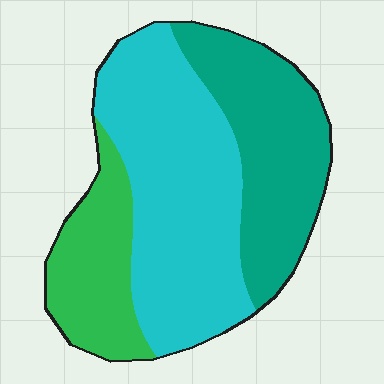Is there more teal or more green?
Teal.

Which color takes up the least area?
Green, at roughly 20%.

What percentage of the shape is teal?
Teal covers 32% of the shape.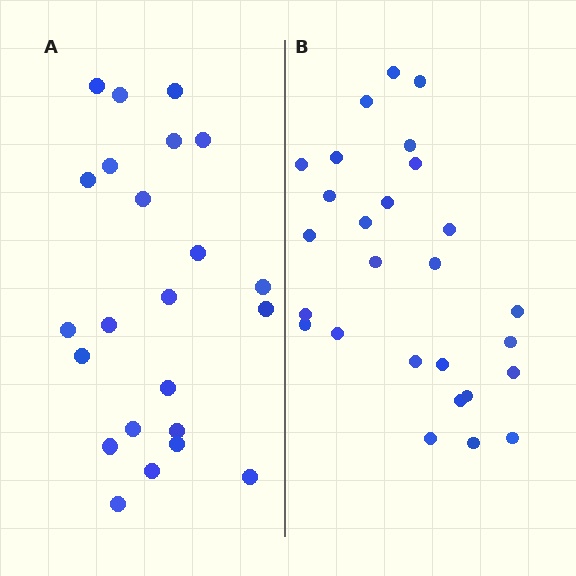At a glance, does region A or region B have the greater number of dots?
Region B (the right region) has more dots.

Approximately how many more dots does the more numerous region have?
Region B has about 4 more dots than region A.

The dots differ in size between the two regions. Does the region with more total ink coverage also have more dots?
No. Region A has more total ink coverage because its dots are larger, but region B actually contains more individual dots. Total area can be misleading — the number of items is what matters here.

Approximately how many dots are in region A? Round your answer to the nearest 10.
About 20 dots. (The exact count is 23, which rounds to 20.)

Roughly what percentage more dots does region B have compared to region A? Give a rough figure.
About 15% more.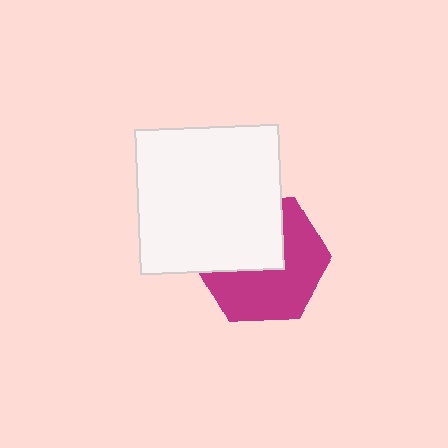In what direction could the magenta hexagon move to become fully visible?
The magenta hexagon could move down. That would shift it out from behind the white square entirely.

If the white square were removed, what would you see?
You would see the complete magenta hexagon.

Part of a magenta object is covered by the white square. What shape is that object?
It is a hexagon.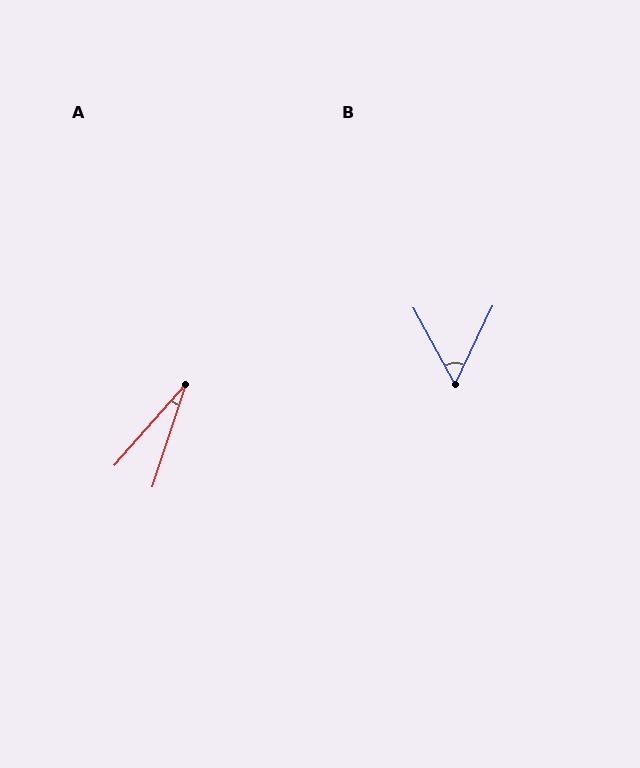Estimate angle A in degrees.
Approximately 23 degrees.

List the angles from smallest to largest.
A (23°), B (54°).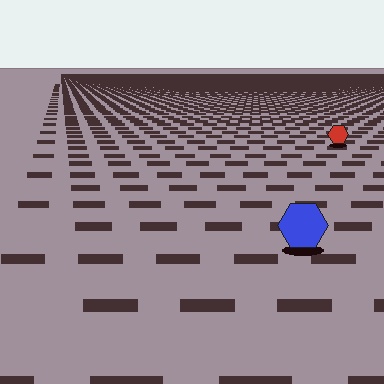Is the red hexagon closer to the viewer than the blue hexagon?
No. The blue hexagon is closer — you can tell from the texture gradient: the ground texture is coarser near it.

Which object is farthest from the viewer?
The red hexagon is farthest from the viewer. It appears smaller and the ground texture around it is denser.